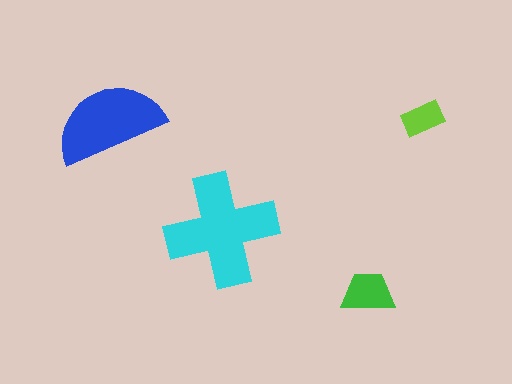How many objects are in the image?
There are 4 objects in the image.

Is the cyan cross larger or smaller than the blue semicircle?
Larger.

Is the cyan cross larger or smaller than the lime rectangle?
Larger.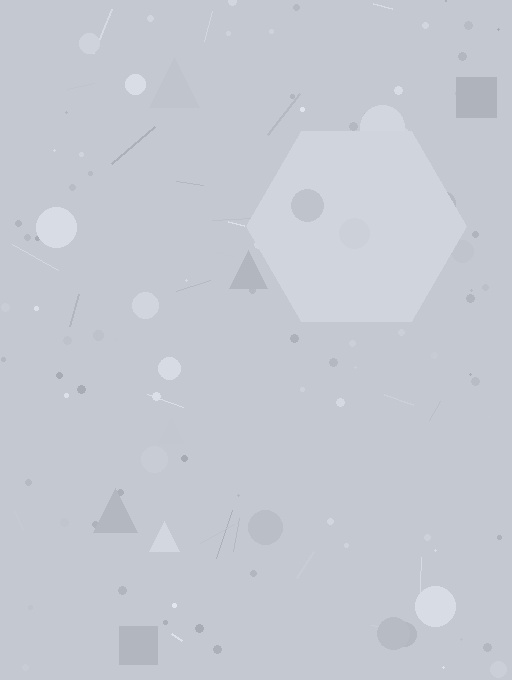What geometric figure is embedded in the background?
A hexagon is embedded in the background.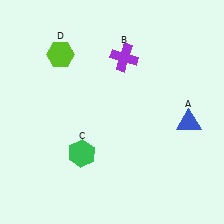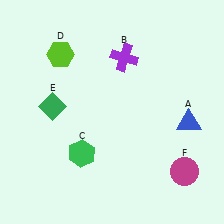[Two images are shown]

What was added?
A green diamond (E), a magenta circle (F) were added in Image 2.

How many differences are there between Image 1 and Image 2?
There are 2 differences between the two images.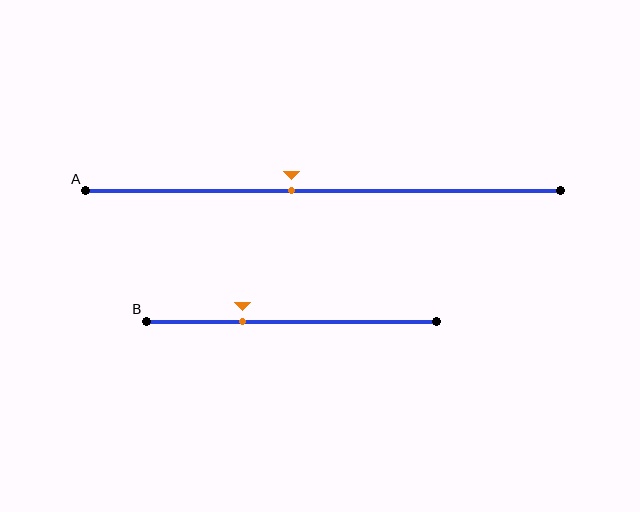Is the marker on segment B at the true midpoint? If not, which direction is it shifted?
No, the marker on segment B is shifted to the left by about 17% of the segment length.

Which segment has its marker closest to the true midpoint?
Segment A has its marker closest to the true midpoint.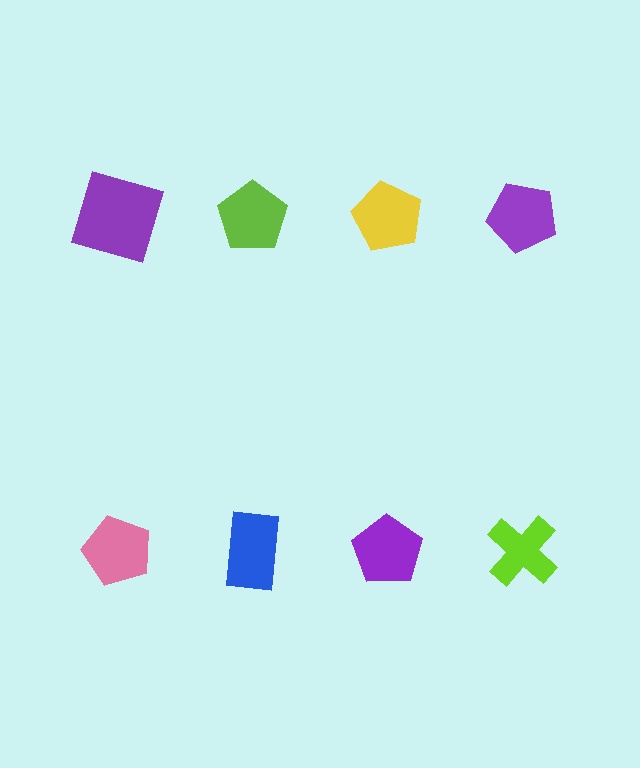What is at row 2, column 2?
A blue rectangle.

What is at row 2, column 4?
A lime cross.